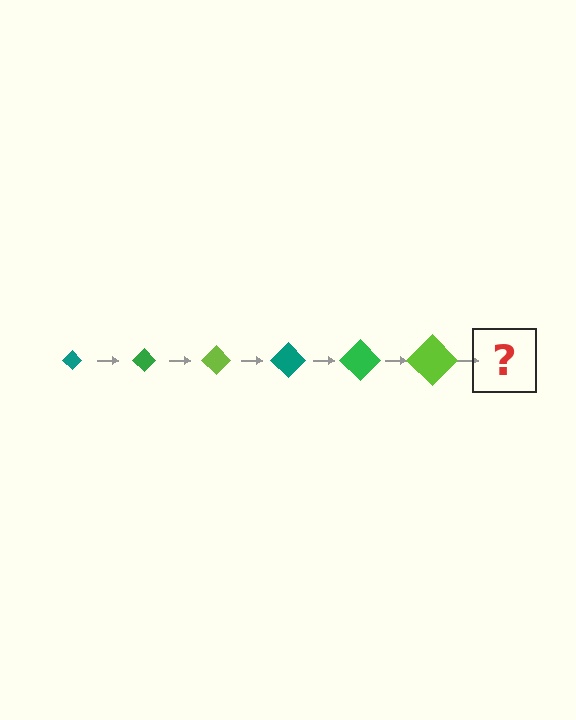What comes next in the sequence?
The next element should be a teal diamond, larger than the previous one.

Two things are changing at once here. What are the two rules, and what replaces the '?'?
The two rules are that the diamond grows larger each step and the color cycles through teal, green, and lime. The '?' should be a teal diamond, larger than the previous one.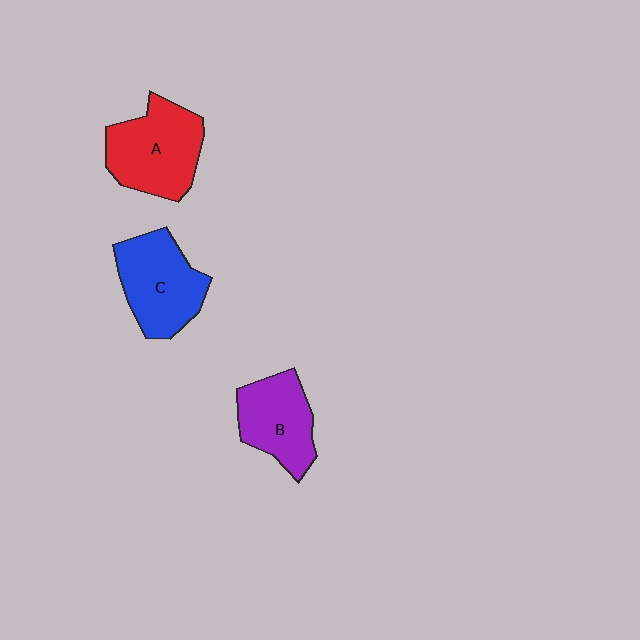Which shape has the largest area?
Shape A (red).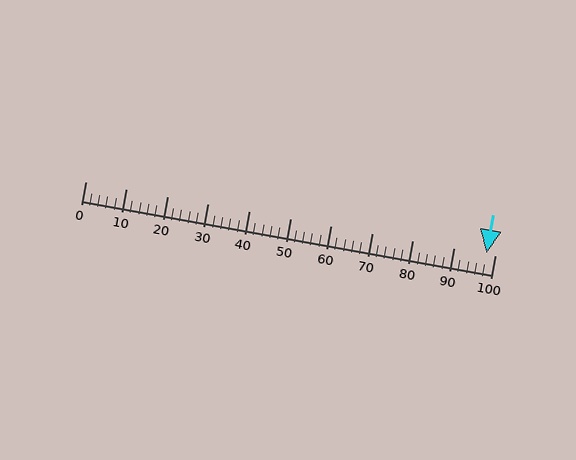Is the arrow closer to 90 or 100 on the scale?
The arrow is closer to 100.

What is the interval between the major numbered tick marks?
The major tick marks are spaced 10 units apart.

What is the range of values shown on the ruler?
The ruler shows values from 0 to 100.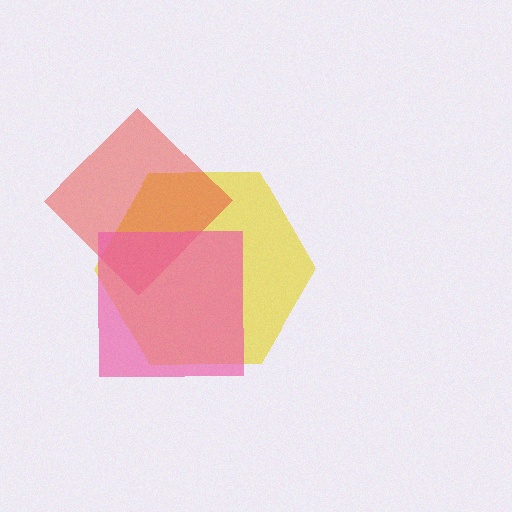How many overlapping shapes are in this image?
There are 3 overlapping shapes in the image.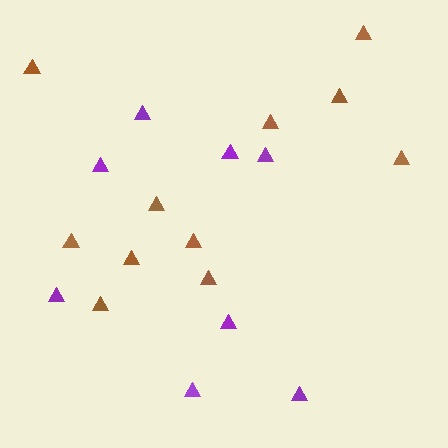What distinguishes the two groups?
There are 2 groups: one group of purple triangles (8) and one group of brown triangles (11).